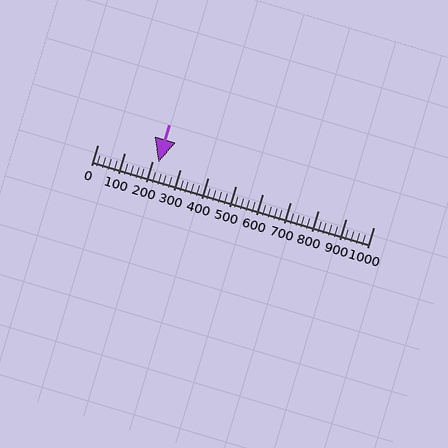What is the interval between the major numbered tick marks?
The major tick marks are spaced 100 units apart.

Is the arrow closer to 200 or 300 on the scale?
The arrow is closer to 200.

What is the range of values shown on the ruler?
The ruler shows values from 0 to 1000.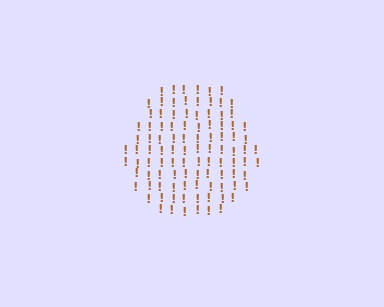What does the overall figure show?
The overall figure shows a hexagon.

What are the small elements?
The small elements are exclamation marks.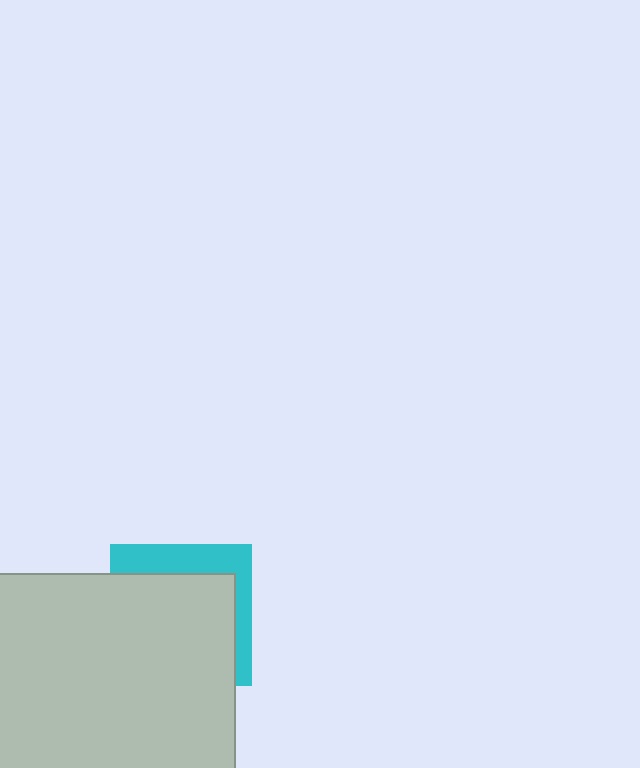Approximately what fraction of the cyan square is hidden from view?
Roughly 70% of the cyan square is hidden behind the light gray rectangle.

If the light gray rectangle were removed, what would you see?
You would see the complete cyan square.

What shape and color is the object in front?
The object in front is a light gray rectangle.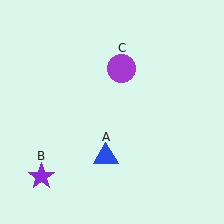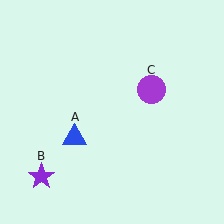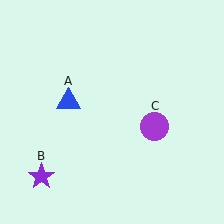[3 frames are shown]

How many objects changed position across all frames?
2 objects changed position: blue triangle (object A), purple circle (object C).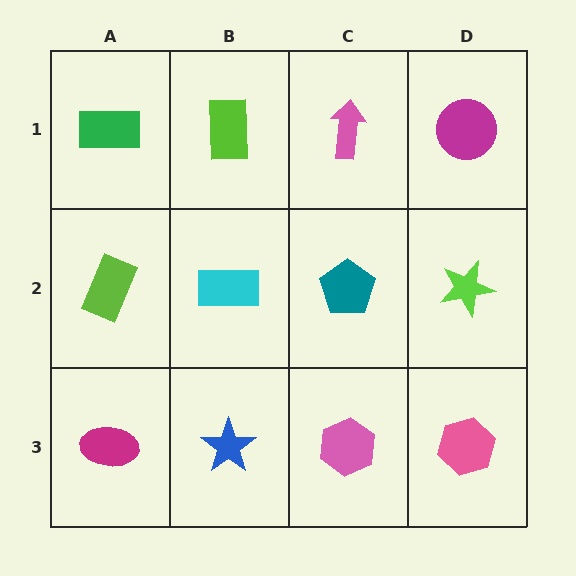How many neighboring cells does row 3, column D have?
2.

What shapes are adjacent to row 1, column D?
A lime star (row 2, column D), a pink arrow (row 1, column C).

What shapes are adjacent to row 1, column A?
A lime rectangle (row 2, column A), a lime rectangle (row 1, column B).